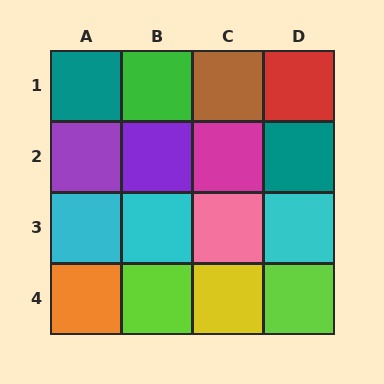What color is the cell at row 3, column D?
Cyan.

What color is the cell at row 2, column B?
Purple.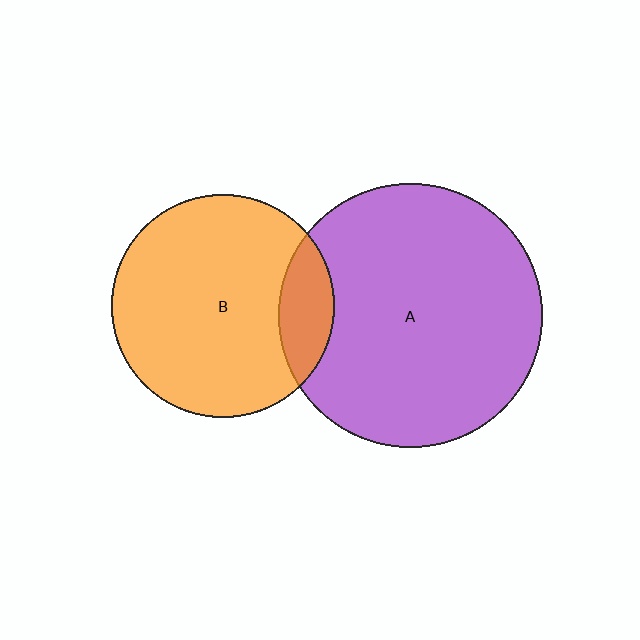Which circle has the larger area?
Circle A (purple).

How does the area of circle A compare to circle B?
Approximately 1.4 times.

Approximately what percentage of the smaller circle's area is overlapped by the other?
Approximately 15%.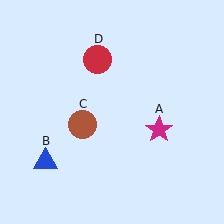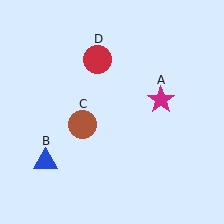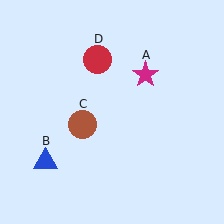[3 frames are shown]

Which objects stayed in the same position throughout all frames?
Blue triangle (object B) and brown circle (object C) and red circle (object D) remained stationary.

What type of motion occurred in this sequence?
The magenta star (object A) rotated counterclockwise around the center of the scene.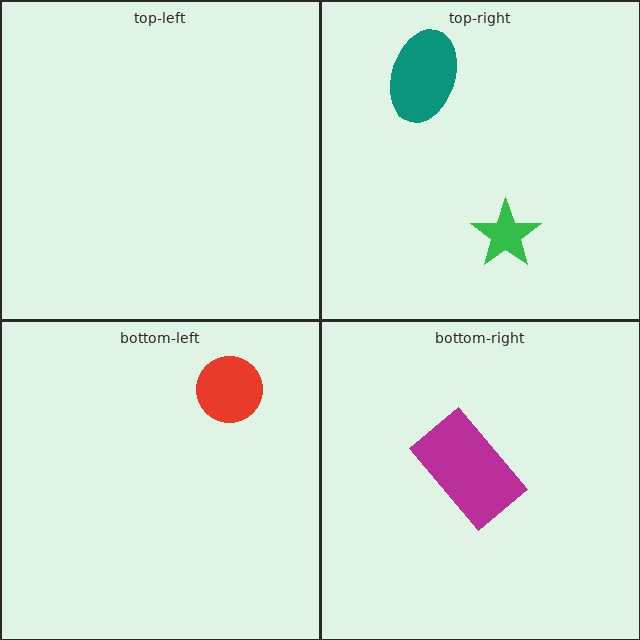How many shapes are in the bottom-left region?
1.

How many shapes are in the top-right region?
2.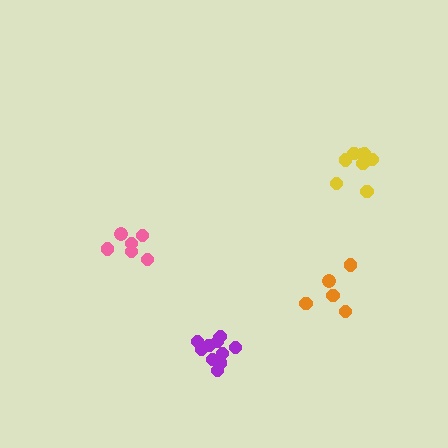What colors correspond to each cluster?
The clusters are colored: yellow, purple, orange, pink.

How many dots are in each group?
Group 1: 8 dots, Group 2: 11 dots, Group 3: 5 dots, Group 4: 6 dots (30 total).